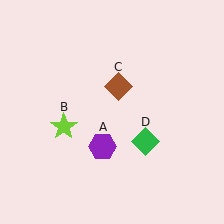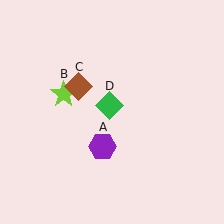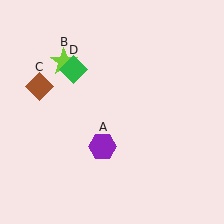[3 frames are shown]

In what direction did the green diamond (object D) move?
The green diamond (object D) moved up and to the left.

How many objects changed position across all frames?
3 objects changed position: lime star (object B), brown diamond (object C), green diamond (object D).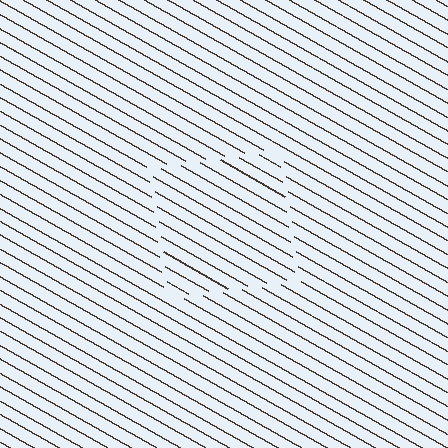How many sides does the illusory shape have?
4 sides — the line-ends trace a square.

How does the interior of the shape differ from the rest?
The interior of the shape contains the same grating, shifted by half a period — the contour is defined by the phase discontinuity where line-ends from the inner and outer gratings abut.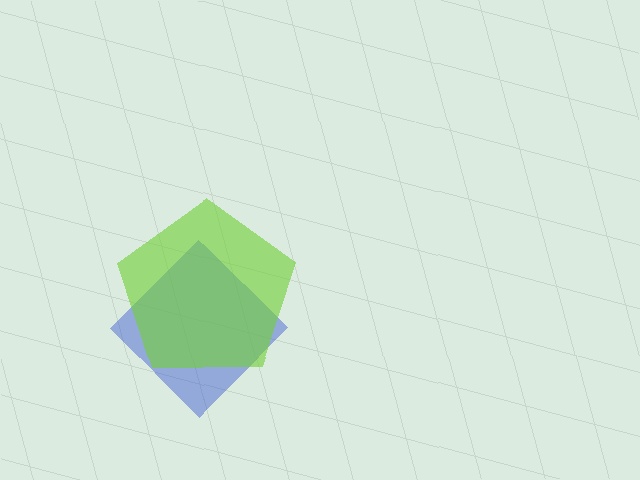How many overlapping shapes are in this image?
There are 2 overlapping shapes in the image.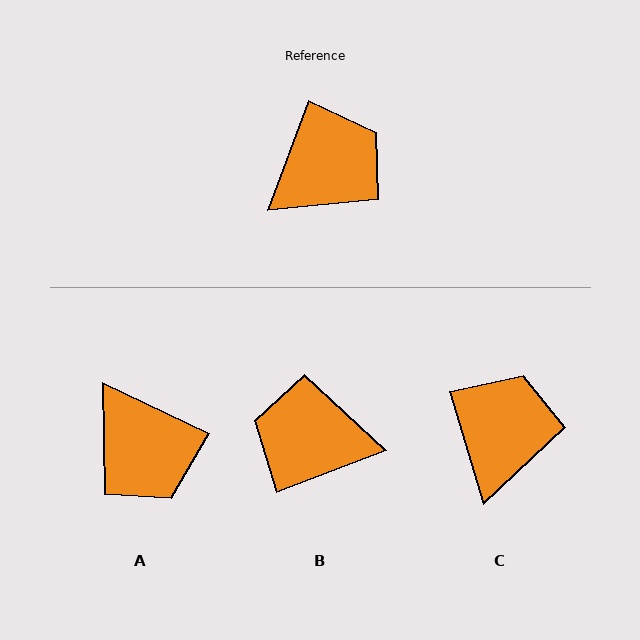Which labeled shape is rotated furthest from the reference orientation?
B, about 131 degrees away.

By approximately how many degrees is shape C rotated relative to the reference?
Approximately 37 degrees counter-clockwise.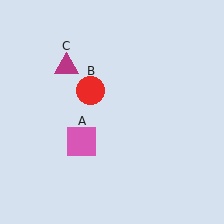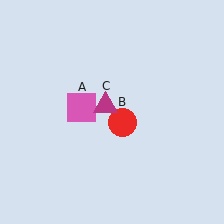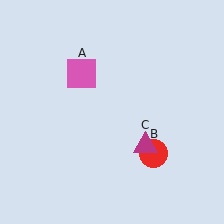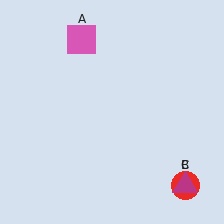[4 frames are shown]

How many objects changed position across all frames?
3 objects changed position: pink square (object A), red circle (object B), magenta triangle (object C).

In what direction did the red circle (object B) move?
The red circle (object B) moved down and to the right.